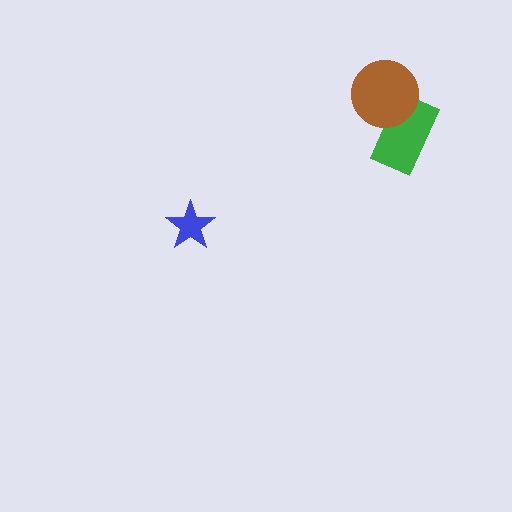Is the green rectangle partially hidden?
Yes, it is partially covered by another shape.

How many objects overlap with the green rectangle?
1 object overlaps with the green rectangle.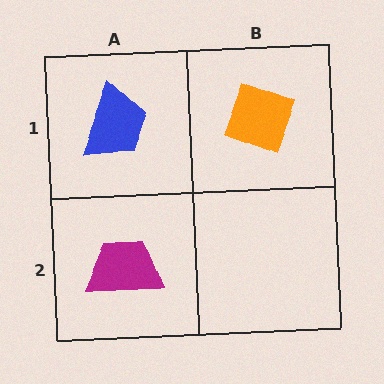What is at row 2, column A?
A magenta trapezoid.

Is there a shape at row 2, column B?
No, that cell is empty.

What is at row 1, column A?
A blue trapezoid.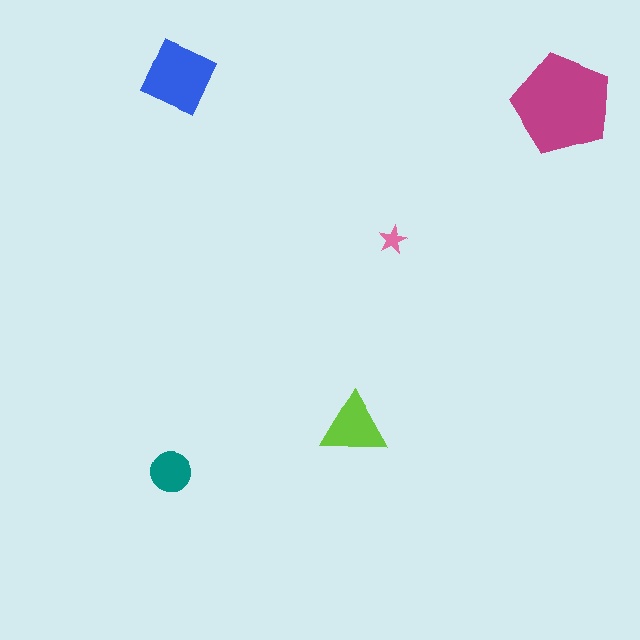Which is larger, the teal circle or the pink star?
The teal circle.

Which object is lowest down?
The teal circle is bottommost.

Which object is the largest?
The magenta pentagon.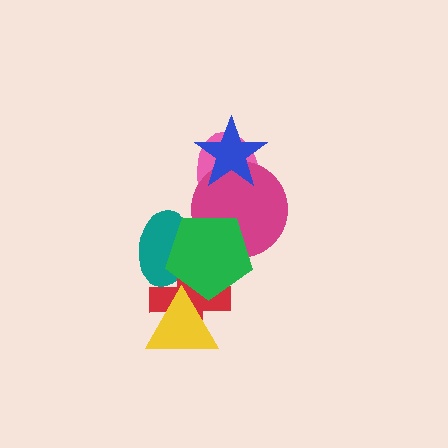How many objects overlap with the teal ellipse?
2 objects overlap with the teal ellipse.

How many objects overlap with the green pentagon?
5 objects overlap with the green pentagon.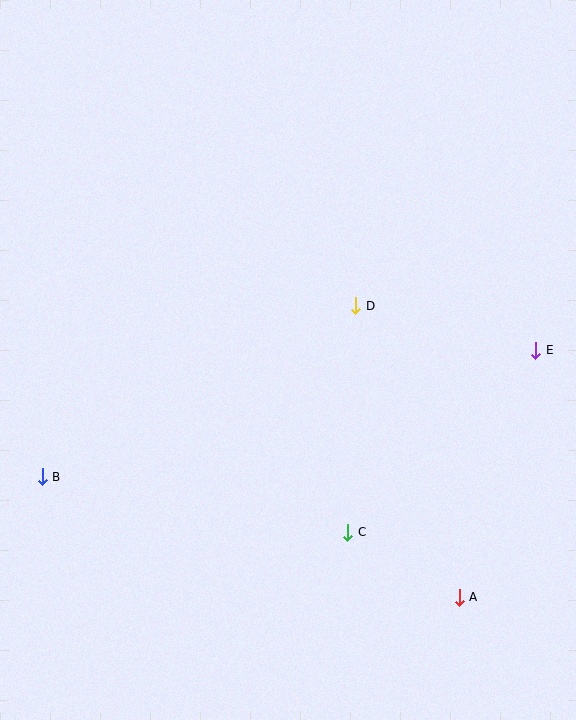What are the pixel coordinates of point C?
Point C is at (348, 532).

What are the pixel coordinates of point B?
Point B is at (42, 477).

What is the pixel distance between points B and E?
The distance between B and E is 509 pixels.